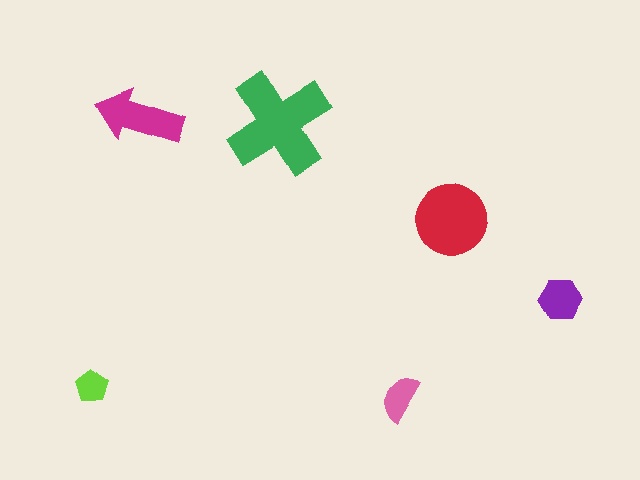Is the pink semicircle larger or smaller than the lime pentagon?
Larger.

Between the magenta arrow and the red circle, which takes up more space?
The red circle.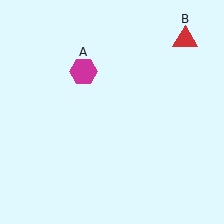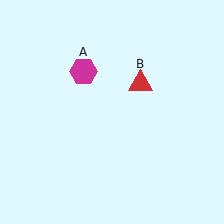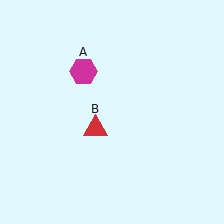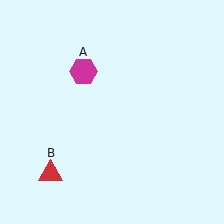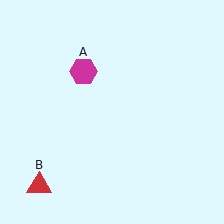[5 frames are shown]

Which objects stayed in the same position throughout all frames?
Magenta hexagon (object A) remained stationary.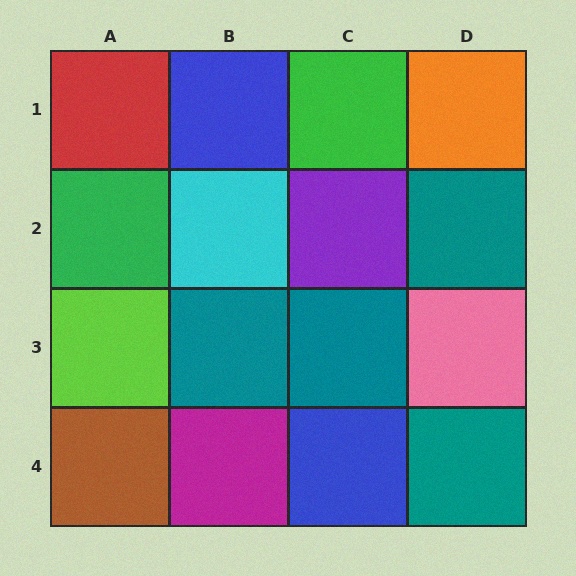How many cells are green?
2 cells are green.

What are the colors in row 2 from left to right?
Green, cyan, purple, teal.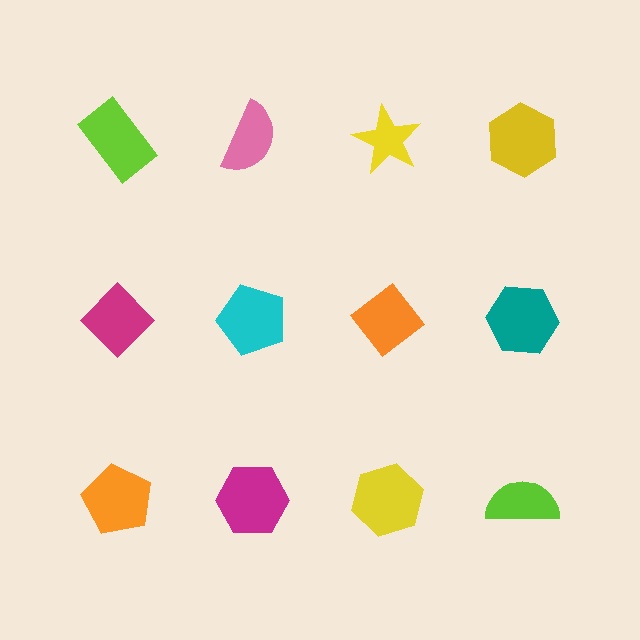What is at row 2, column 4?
A teal hexagon.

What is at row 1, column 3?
A yellow star.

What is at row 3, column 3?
A yellow hexagon.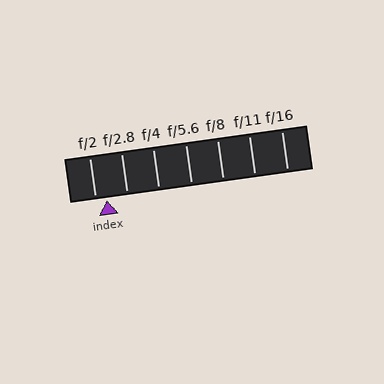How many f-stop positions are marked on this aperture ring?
There are 7 f-stop positions marked.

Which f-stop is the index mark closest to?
The index mark is closest to f/2.